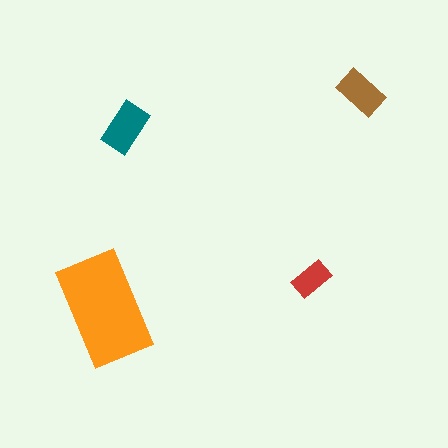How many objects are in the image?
There are 4 objects in the image.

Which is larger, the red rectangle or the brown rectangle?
The brown one.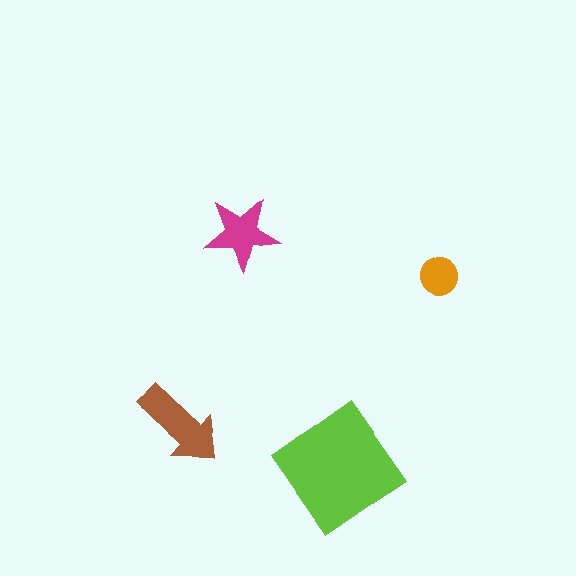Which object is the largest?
The lime diamond.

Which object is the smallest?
The orange circle.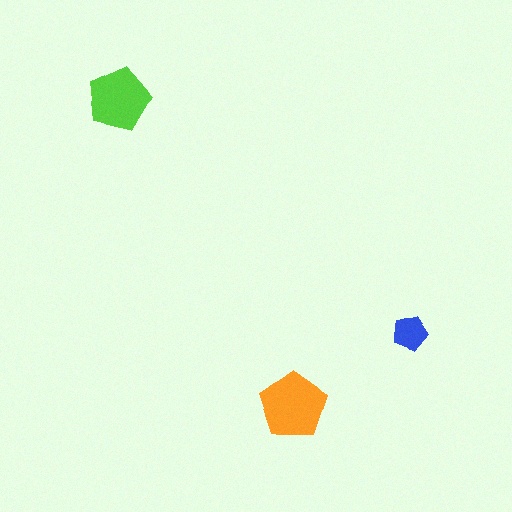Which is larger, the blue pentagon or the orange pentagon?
The orange one.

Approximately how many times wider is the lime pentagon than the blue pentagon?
About 2 times wider.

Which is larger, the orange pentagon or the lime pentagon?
The orange one.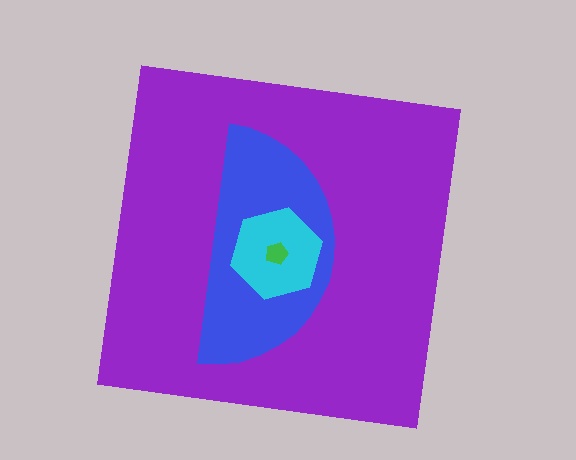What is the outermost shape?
The purple square.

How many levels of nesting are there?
4.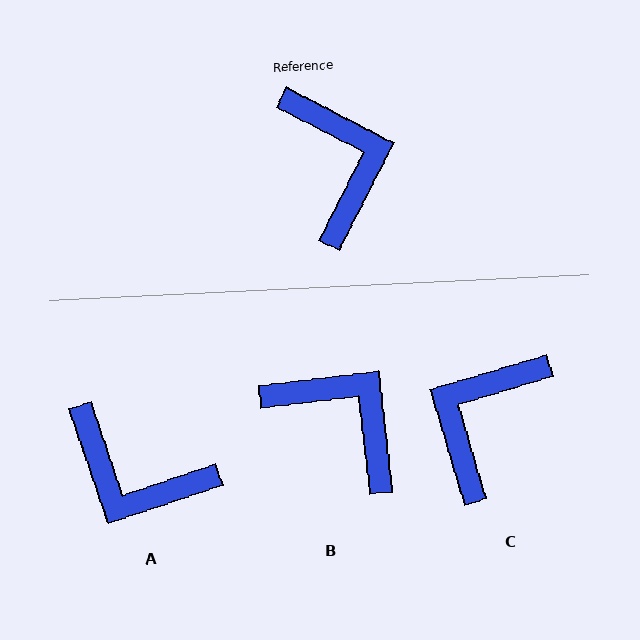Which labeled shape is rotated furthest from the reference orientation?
A, about 134 degrees away.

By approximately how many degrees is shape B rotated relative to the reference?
Approximately 34 degrees counter-clockwise.